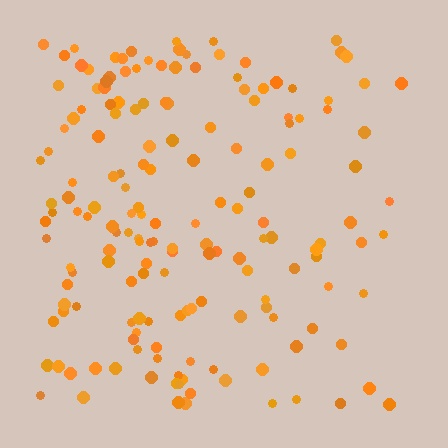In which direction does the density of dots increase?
From right to left, with the left side densest.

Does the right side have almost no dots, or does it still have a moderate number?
Still a moderate number, just noticeably fewer than the left.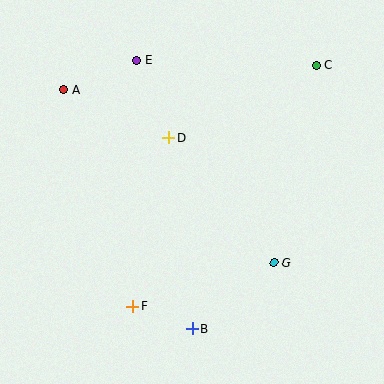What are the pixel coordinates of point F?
Point F is at (133, 306).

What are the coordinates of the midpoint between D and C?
The midpoint between D and C is at (243, 102).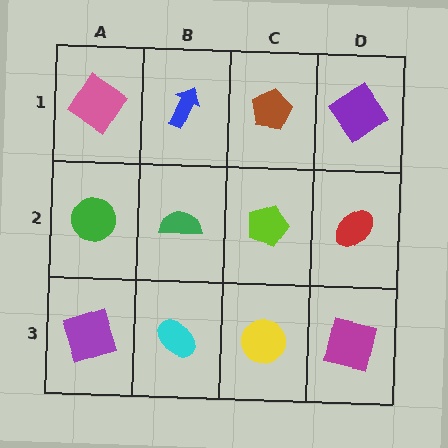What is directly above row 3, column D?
A red ellipse.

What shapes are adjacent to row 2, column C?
A brown pentagon (row 1, column C), a yellow circle (row 3, column C), a green semicircle (row 2, column B), a red ellipse (row 2, column D).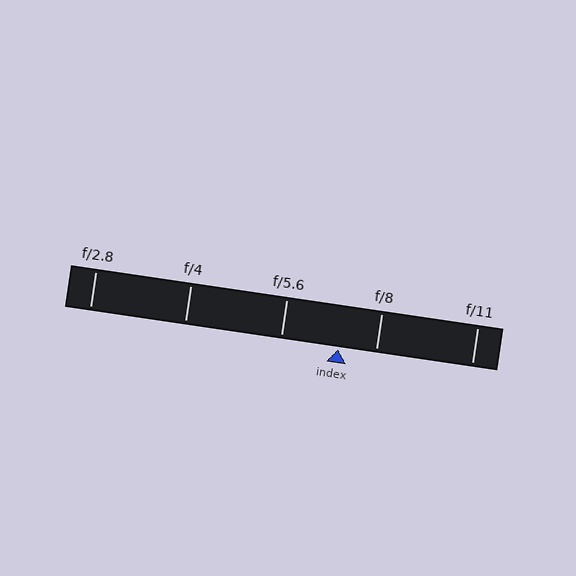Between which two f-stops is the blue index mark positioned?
The index mark is between f/5.6 and f/8.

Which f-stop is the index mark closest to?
The index mark is closest to f/8.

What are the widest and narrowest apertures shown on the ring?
The widest aperture shown is f/2.8 and the narrowest is f/11.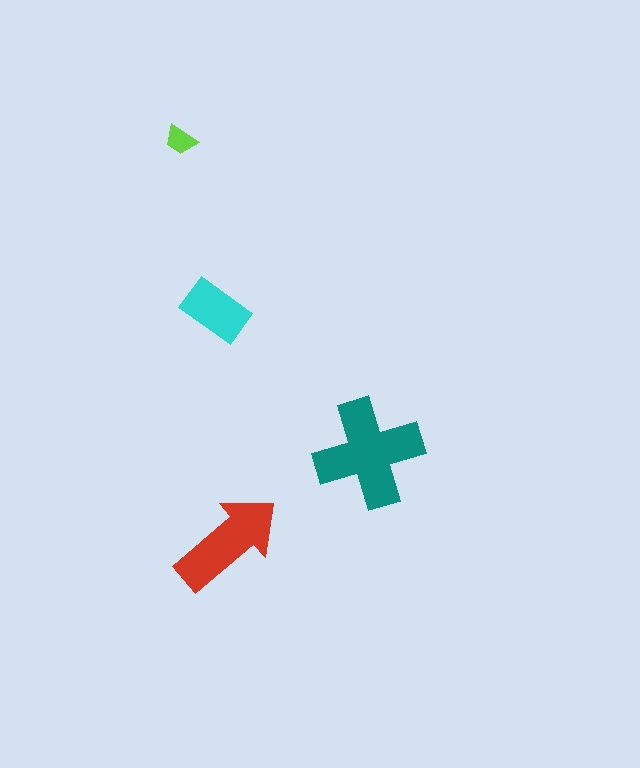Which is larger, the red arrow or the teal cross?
The teal cross.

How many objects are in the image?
There are 4 objects in the image.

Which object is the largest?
The teal cross.